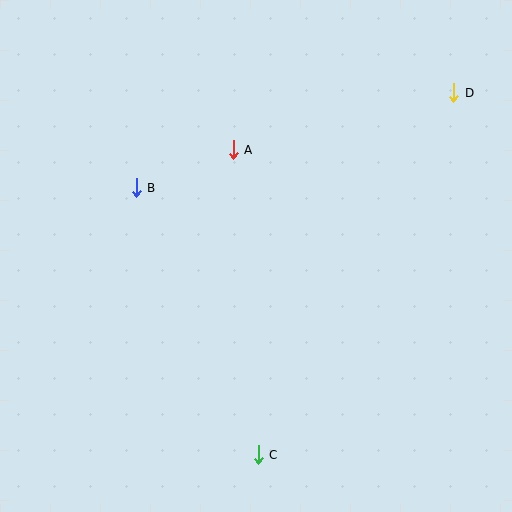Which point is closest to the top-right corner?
Point D is closest to the top-right corner.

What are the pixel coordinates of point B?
Point B is at (136, 188).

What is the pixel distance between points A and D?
The distance between A and D is 228 pixels.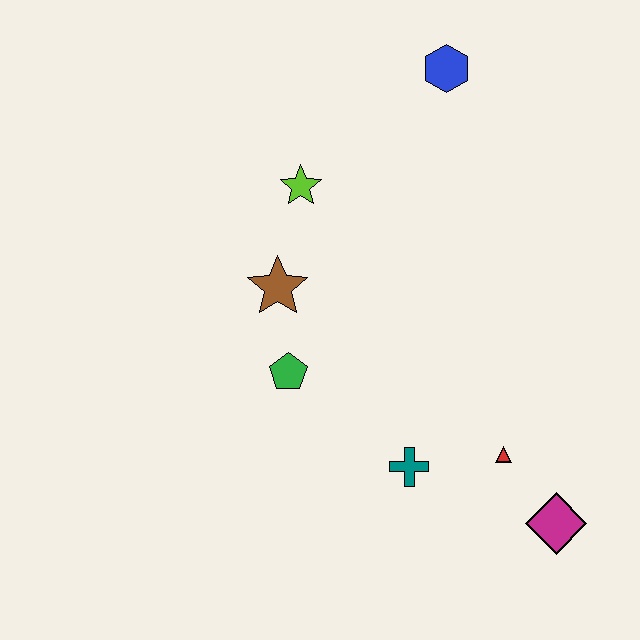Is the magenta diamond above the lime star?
No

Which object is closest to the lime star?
The brown star is closest to the lime star.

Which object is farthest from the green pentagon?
The blue hexagon is farthest from the green pentagon.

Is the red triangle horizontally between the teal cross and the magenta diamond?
Yes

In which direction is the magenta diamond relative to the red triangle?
The magenta diamond is below the red triangle.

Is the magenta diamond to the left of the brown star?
No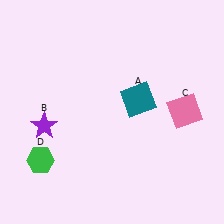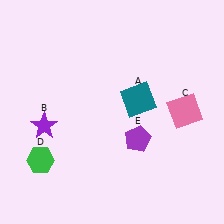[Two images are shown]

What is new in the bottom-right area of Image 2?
A purple pentagon (E) was added in the bottom-right area of Image 2.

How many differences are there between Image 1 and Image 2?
There is 1 difference between the two images.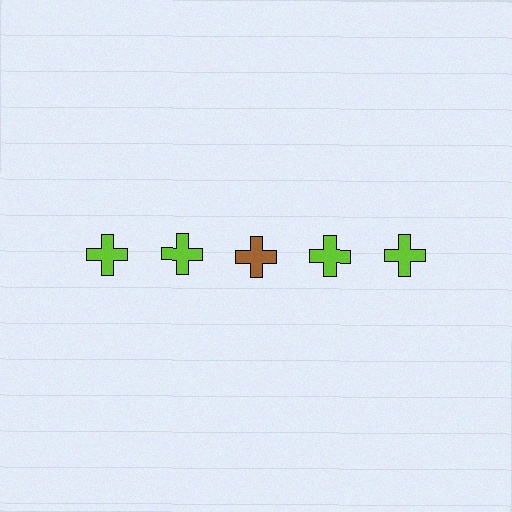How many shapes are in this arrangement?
There are 5 shapes arranged in a grid pattern.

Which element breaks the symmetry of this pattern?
The brown cross in the top row, center column breaks the symmetry. All other shapes are lime crosses.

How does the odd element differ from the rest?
It has a different color: brown instead of lime.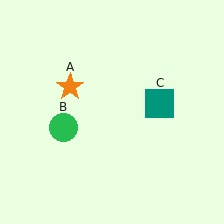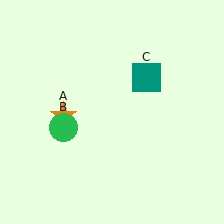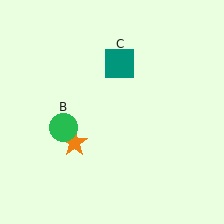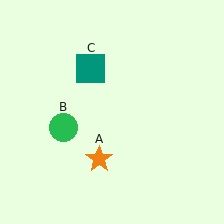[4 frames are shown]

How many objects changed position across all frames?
2 objects changed position: orange star (object A), teal square (object C).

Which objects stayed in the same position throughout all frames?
Green circle (object B) remained stationary.